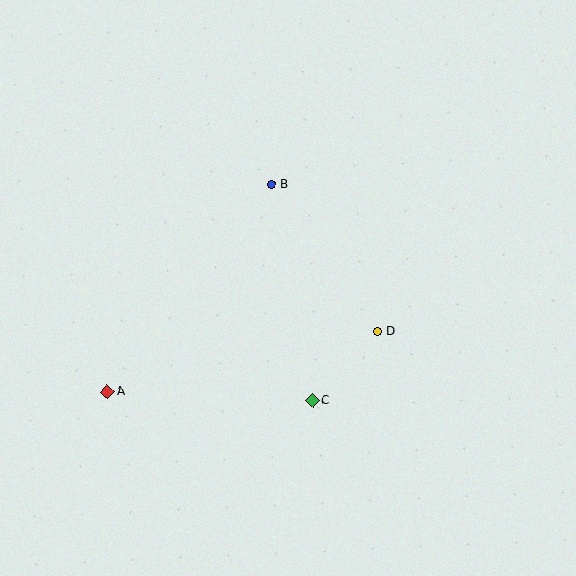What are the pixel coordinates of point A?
Point A is at (107, 392).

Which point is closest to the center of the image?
Point D at (377, 332) is closest to the center.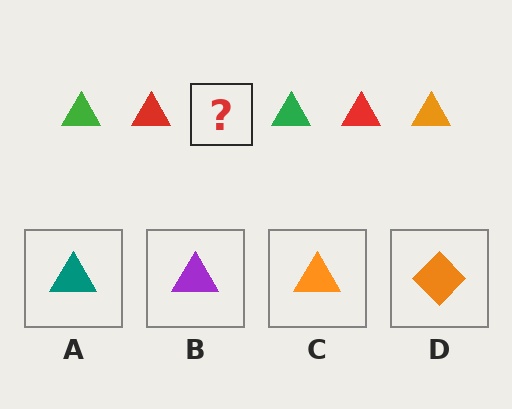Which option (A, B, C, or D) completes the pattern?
C.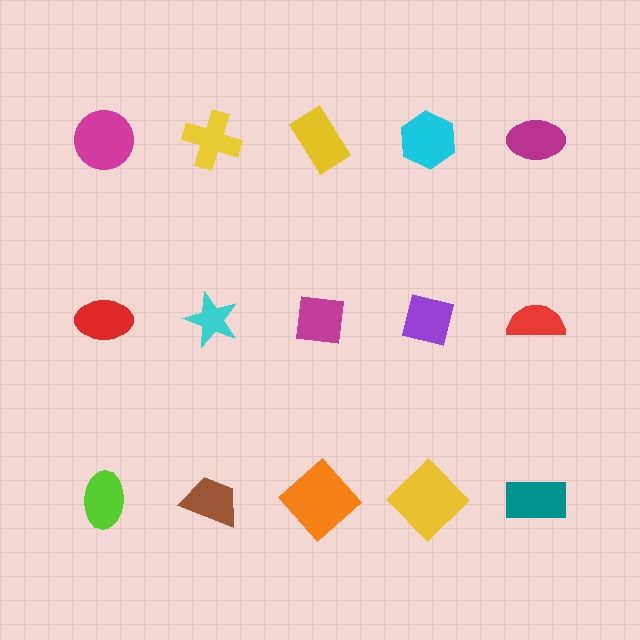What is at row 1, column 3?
A yellow rectangle.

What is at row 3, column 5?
A teal rectangle.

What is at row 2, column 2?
A cyan star.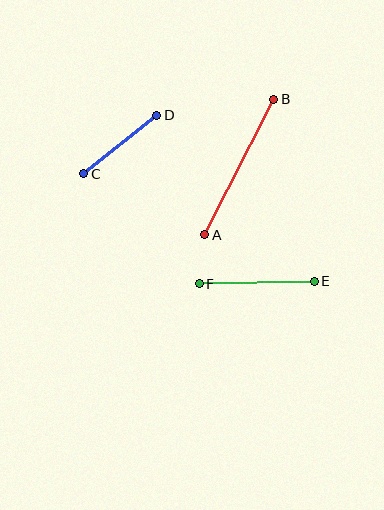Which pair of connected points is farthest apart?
Points A and B are farthest apart.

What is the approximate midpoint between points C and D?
The midpoint is at approximately (120, 145) pixels.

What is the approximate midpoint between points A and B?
The midpoint is at approximately (239, 167) pixels.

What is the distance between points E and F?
The distance is approximately 115 pixels.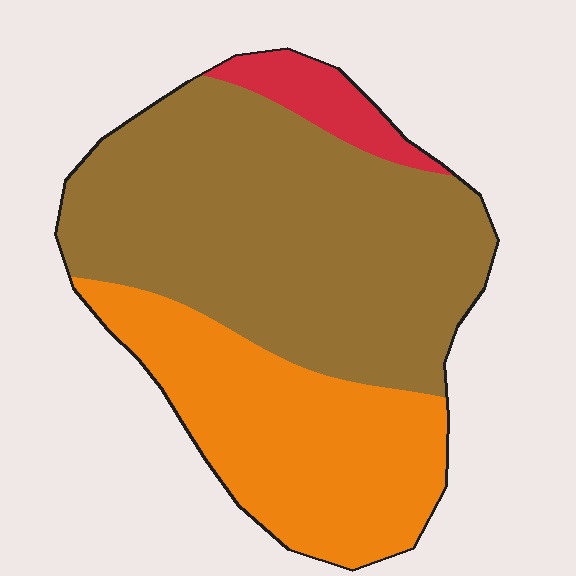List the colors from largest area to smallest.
From largest to smallest: brown, orange, red.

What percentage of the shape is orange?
Orange covers about 35% of the shape.